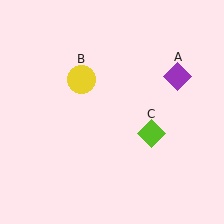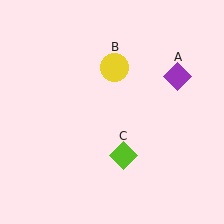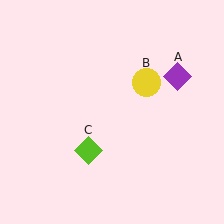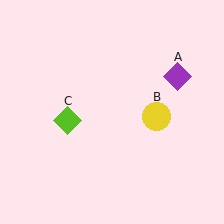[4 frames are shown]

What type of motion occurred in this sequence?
The yellow circle (object B), lime diamond (object C) rotated clockwise around the center of the scene.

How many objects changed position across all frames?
2 objects changed position: yellow circle (object B), lime diamond (object C).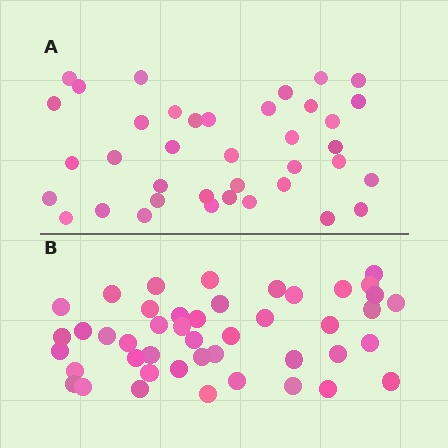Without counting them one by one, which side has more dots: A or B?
Region B (the bottom region) has more dots.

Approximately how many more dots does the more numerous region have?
Region B has roughly 8 or so more dots than region A.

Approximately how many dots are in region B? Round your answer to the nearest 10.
About 40 dots. (The exact count is 45, which rounds to 40.)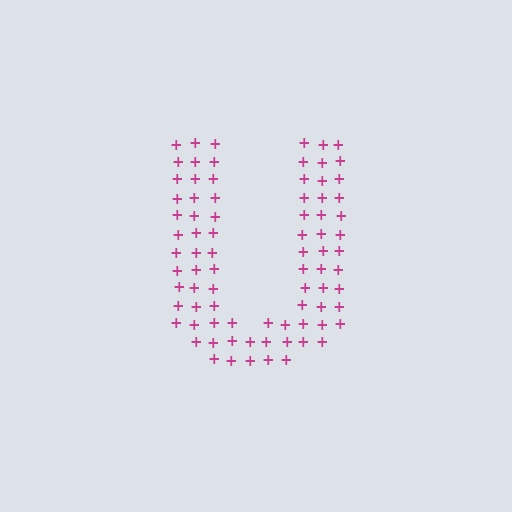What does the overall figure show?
The overall figure shows the letter U.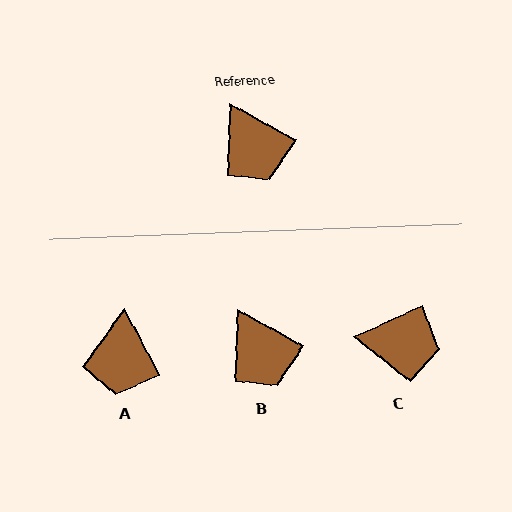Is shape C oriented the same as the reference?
No, it is off by about 54 degrees.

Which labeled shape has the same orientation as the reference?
B.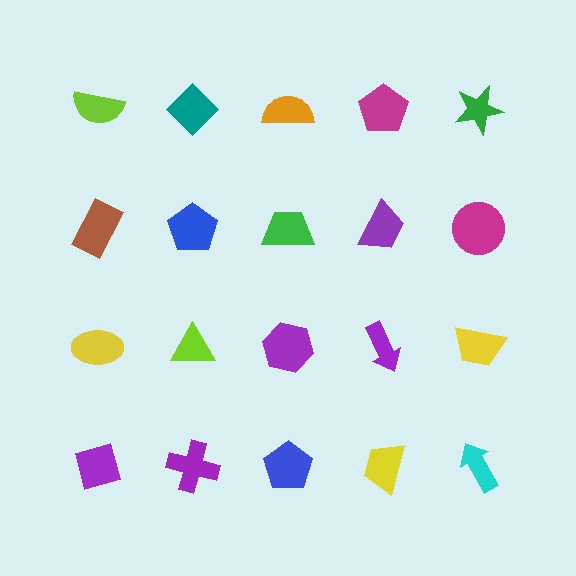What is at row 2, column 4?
A purple trapezoid.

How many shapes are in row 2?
5 shapes.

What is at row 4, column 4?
A yellow trapezoid.